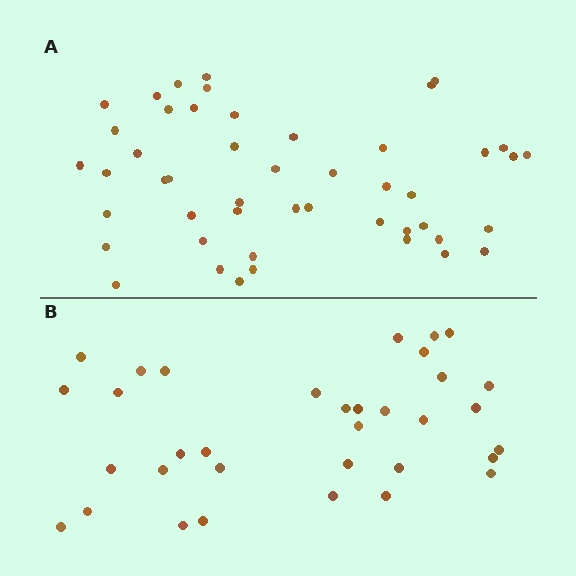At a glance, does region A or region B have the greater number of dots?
Region A (the top region) has more dots.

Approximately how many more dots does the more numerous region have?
Region A has approximately 15 more dots than region B.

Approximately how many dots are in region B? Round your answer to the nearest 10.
About 30 dots. (The exact count is 34, which rounds to 30.)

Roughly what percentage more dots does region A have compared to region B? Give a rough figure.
About 40% more.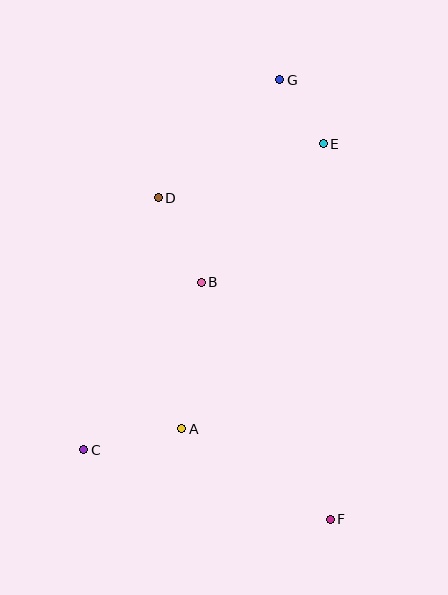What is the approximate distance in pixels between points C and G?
The distance between C and G is approximately 419 pixels.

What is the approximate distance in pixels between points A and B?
The distance between A and B is approximately 148 pixels.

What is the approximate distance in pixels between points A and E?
The distance between A and E is approximately 318 pixels.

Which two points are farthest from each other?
Points F and G are farthest from each other.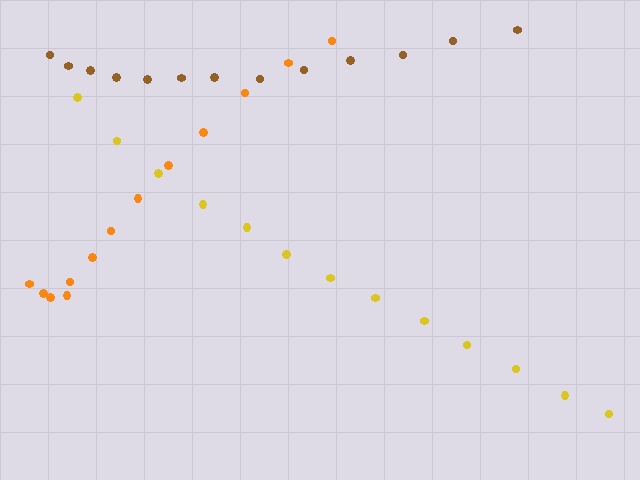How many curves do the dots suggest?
There are 3 distinct paths.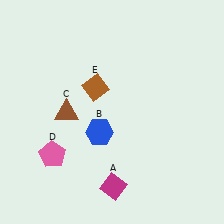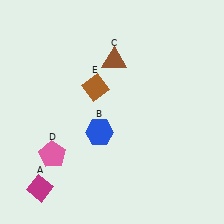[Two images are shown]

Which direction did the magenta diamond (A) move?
The magenta diamond (A) moved left.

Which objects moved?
The objects that moved are: the magenta diamond (A), the brown triangle (C).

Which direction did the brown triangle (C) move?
The brown triangle (C) moved up.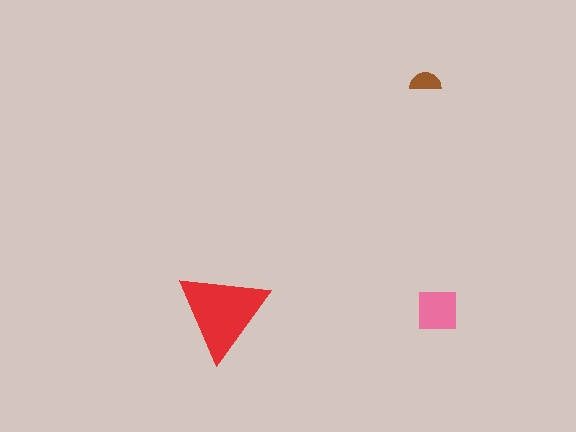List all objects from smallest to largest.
The brown semicircle, the pink square, the red triangle.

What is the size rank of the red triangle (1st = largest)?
1st.